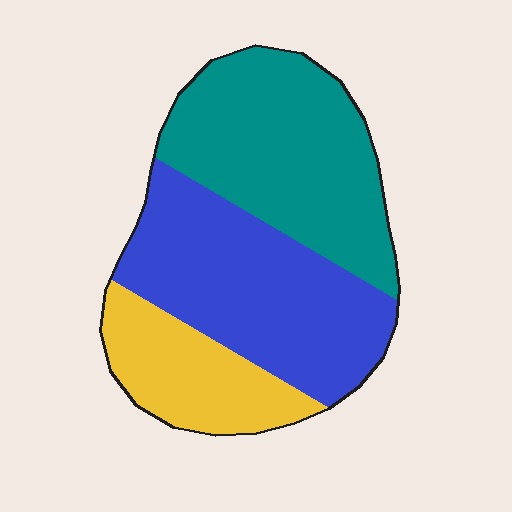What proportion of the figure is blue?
Blue takes up about two fifths (2/5) of the figure.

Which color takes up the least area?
Yellow, at roughly 20%.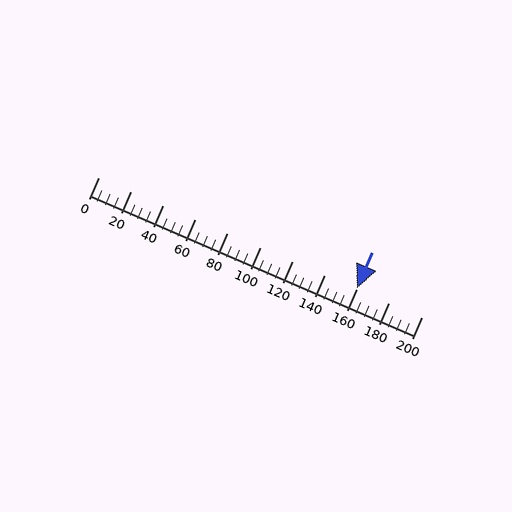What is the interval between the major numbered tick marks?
The major tick marks are spaced 20 units apart.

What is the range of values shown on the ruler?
The ruler shows values from 0 to 200.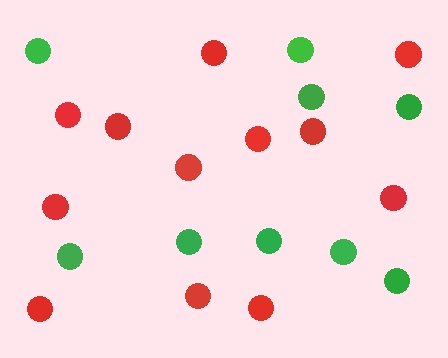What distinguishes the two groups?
There are 2 groups: one group of red circles (12) and one group of green circles (9).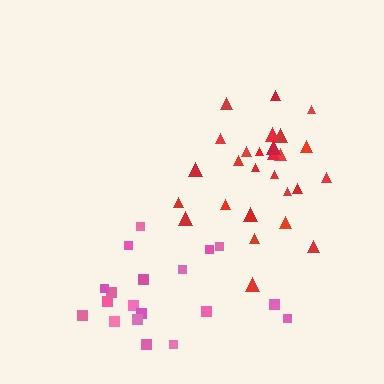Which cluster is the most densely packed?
Red.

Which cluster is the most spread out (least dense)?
Pink.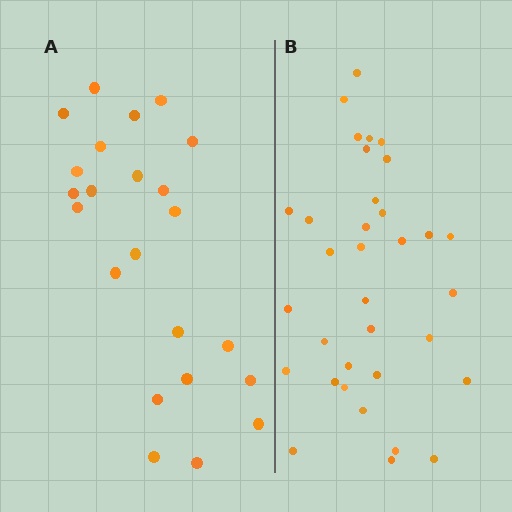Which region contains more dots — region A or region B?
Region B (the right region) has more dots.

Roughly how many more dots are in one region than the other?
Region B has roughly 12 or so more dots than region A.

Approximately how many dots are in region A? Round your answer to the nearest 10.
About 20 dots. (The exact count is 23, which rounds to 20.)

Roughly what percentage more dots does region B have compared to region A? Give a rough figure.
About 50% more.